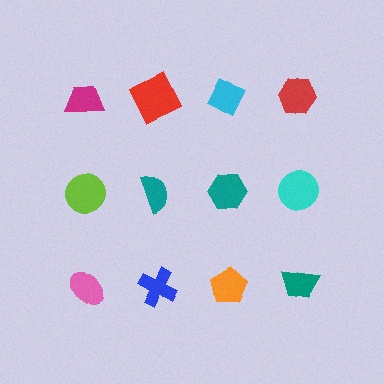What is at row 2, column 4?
A cyan circle.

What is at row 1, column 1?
A magenta trapezoid.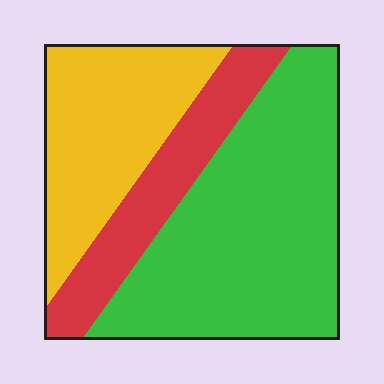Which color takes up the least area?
Red, at roughly 20%.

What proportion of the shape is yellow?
Yellow takes up between a sixth and a third of the shape.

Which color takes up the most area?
Green, at roughly 50%.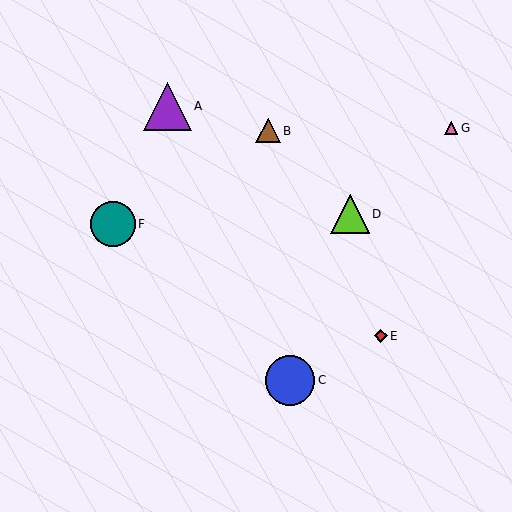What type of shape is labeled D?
Shape D is a lime triangle.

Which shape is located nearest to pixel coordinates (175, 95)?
The purple triangle (labeled A) at (168, 106) is nearest to that location.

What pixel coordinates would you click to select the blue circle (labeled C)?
Click at (290, 380) to select the blue circle C.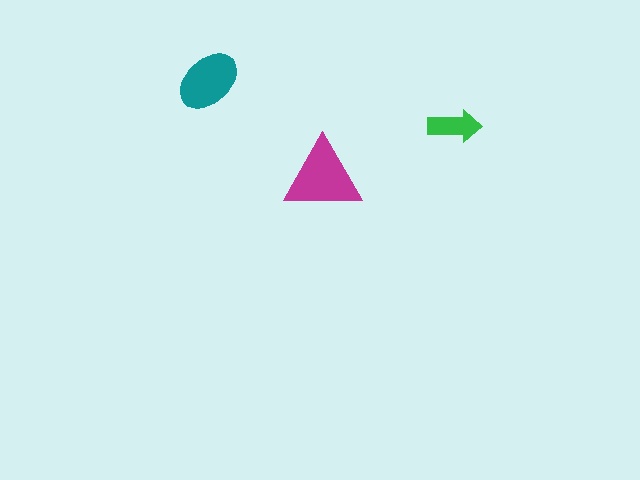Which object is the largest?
The magenta triangle.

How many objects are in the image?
There are 3 objects in the image.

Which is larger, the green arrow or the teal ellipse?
The teal ellipse.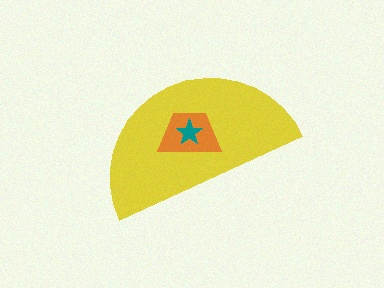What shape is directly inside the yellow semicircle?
The orange trapezoid.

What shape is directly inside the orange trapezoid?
The teal star.